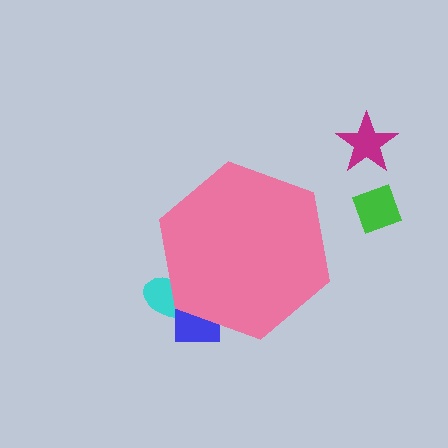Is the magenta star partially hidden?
No, the magenta star is fully visible.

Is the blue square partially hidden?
Yes, the blue square is partially hidden behind the pink hexagon.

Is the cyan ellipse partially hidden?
Yes, the cyan ellipse is partially hidden behind the pink hexagon.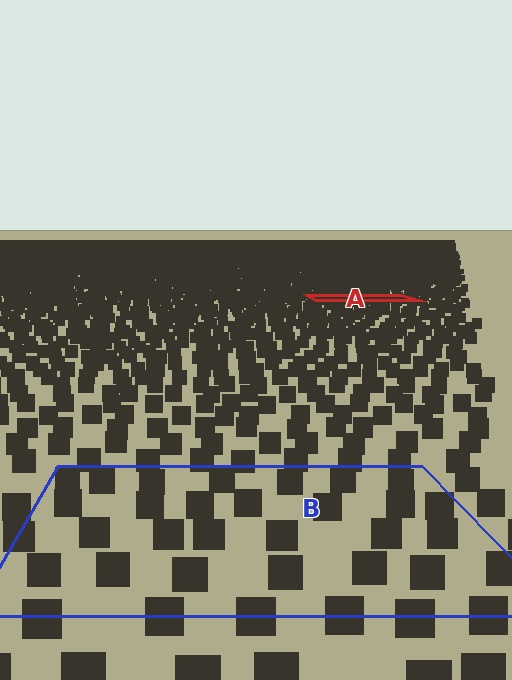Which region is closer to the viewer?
Region B is closer. The texture elements there are larger and more spread out.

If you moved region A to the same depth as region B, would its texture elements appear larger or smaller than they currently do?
They would appear larger. At a closer depth, the same texture elements are projected at a bigger on-screen size.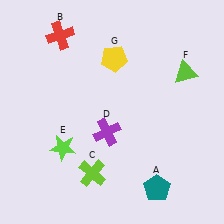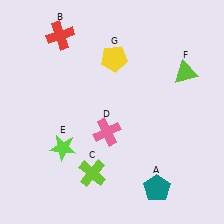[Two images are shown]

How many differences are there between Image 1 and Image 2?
There is 1 difference between the two images.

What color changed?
The cross (D) changed from purple in Image 1 to pink in Image 2.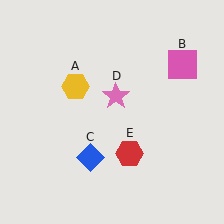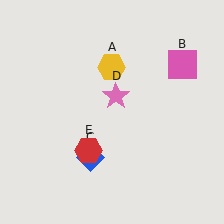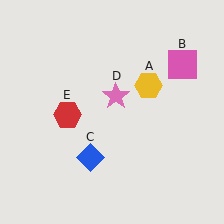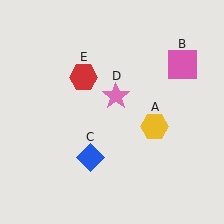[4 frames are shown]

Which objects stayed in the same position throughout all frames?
Pink square (object B) and blue diamond (object C) and pink star (object D) remained stationary.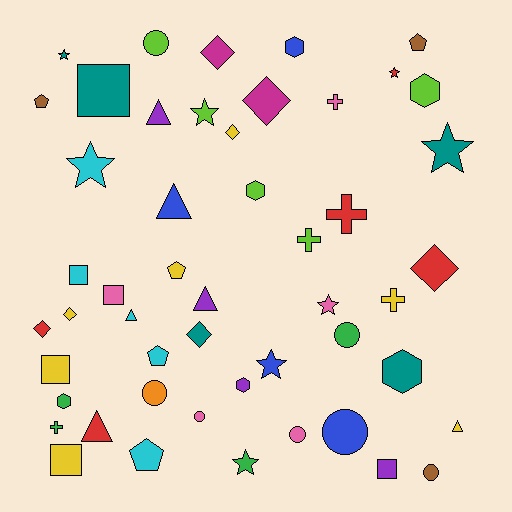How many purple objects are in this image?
There are 4 purple objects.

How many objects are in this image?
There are 50 objects.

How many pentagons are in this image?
There are 5 pentagons.